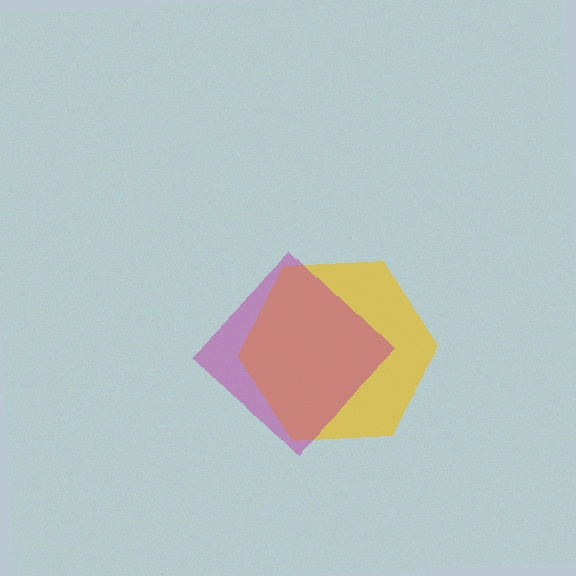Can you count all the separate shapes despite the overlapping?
Yes, there are 2 separate shapes.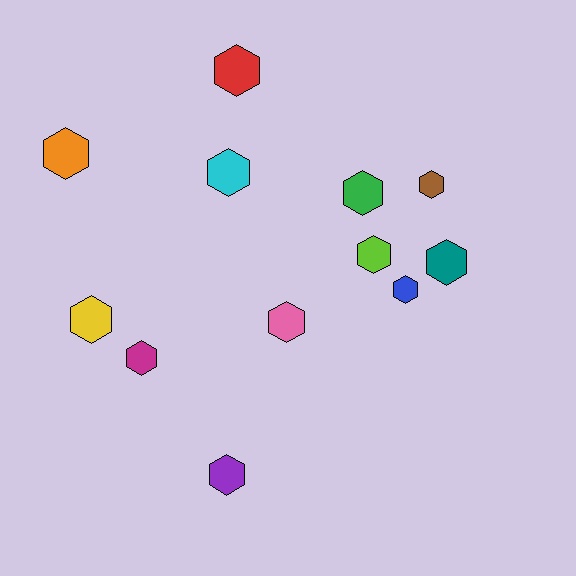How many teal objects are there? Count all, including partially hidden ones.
There is 1 teal object.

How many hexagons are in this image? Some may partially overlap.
There are 12 hexagons.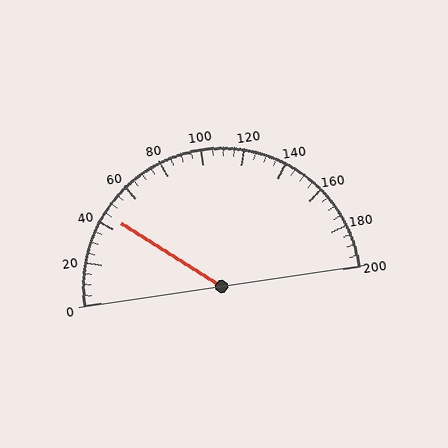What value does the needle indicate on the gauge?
The needle indicates approximately 45.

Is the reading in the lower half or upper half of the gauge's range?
The reading is in the lower half of the range (0 to 200).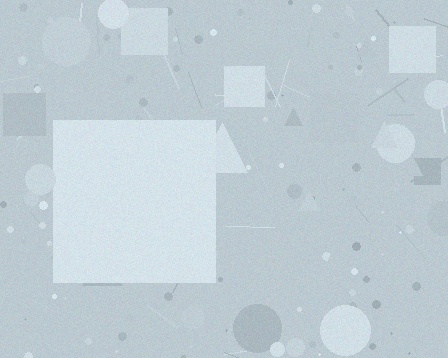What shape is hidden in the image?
A square is hidden in the image.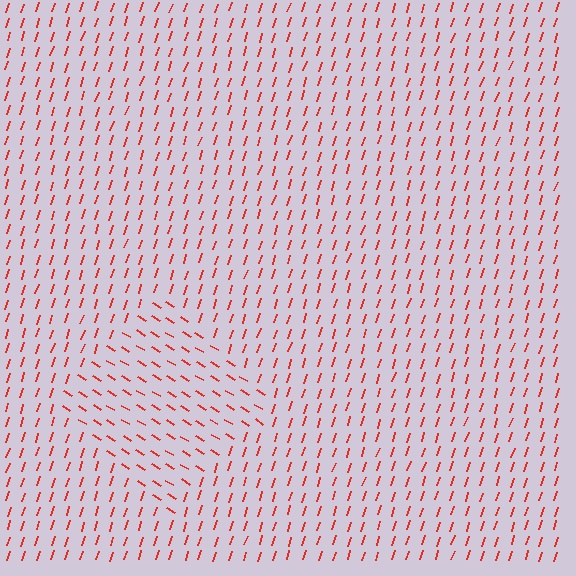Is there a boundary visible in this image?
Yes, there is a texture boundary formed by a change in line orientation.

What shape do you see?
I see a diamond.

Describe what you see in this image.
The image is filled with small red line segments. A diamond region in the image has lines oriented differently from the surrounding lines, creating a visible texture boundary.